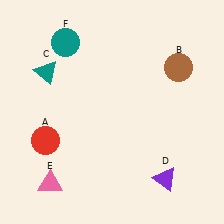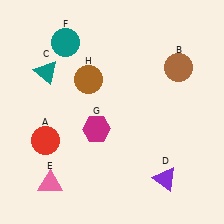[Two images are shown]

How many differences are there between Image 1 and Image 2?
There are 2 differences between the two images.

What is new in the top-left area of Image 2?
A brown circle (H) was added in the top-left area of Image 2.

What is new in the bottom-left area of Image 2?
A magenta hexagon (G) was added in the bottom-left area of Image 2.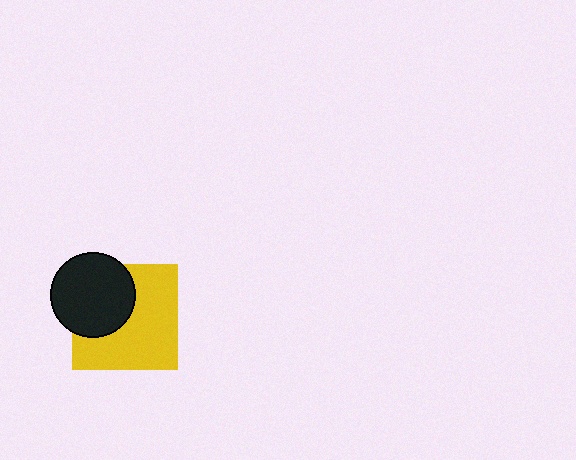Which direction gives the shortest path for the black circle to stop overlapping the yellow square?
Moving toward the upper-left gives the shortest separation.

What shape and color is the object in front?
The object in front is a black circle.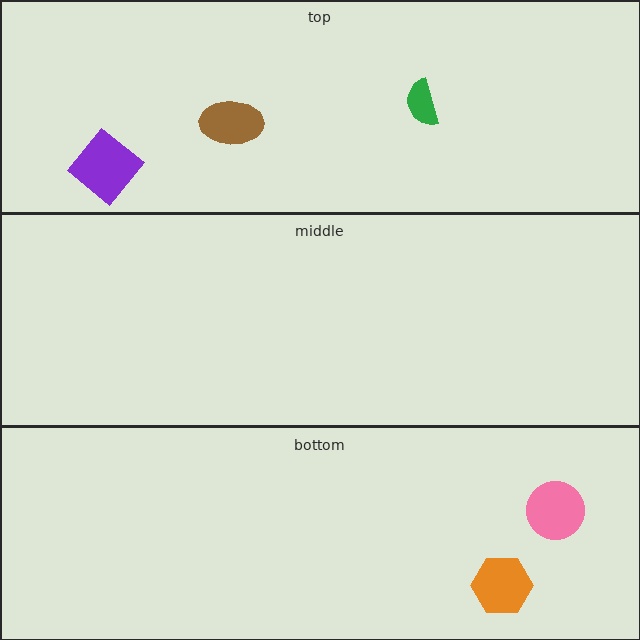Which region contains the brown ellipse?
The top region.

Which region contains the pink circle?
The bottom region.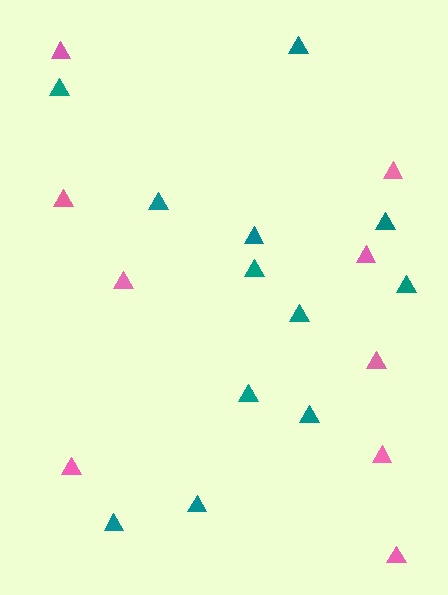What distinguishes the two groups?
There are 2 groups: one group of teal triangles (12) and one group of pink triangles (9).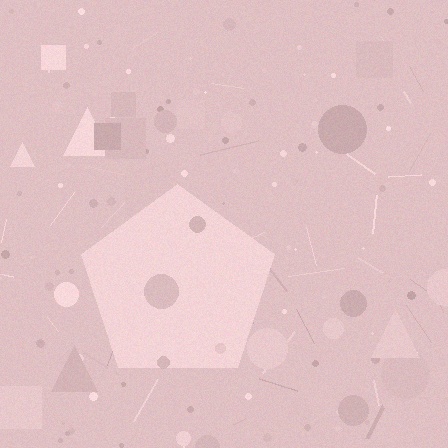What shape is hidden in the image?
A pentagon is hidden in the image.